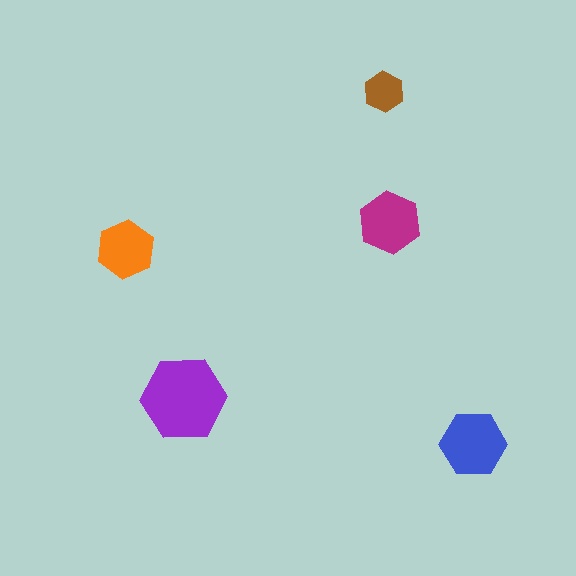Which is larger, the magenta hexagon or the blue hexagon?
The blue one.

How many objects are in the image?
There are 5 objects in the image.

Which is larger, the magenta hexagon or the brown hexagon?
The magenta one.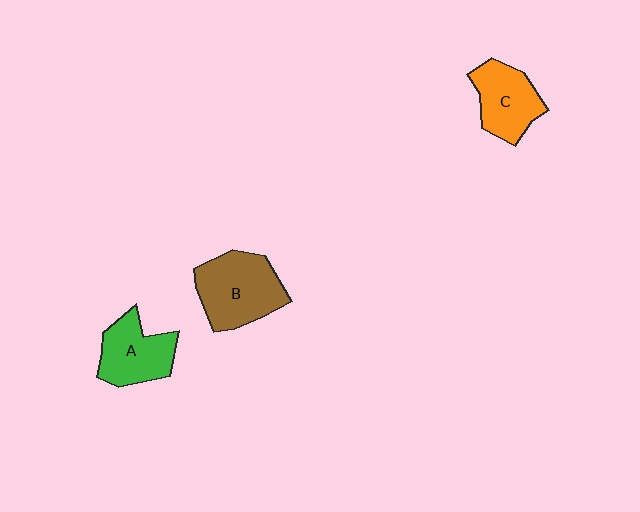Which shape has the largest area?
Shape B (brown).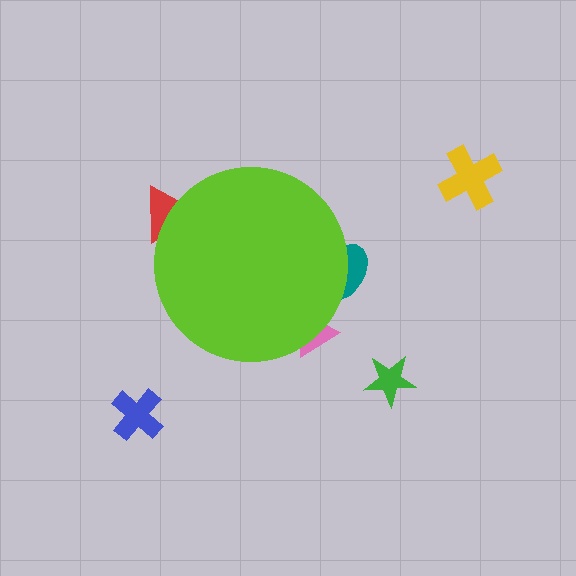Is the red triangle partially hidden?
Yes, the red triangle is partially hidden behind the lime circle.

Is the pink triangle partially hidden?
Yes, the pink triangle is partially hidden behind the lime circle.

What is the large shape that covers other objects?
A lime circle.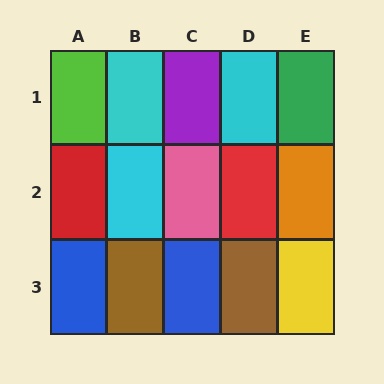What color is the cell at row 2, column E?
Orange.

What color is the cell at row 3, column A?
Blue.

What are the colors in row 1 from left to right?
Lime, cyan, purple, cyan, green.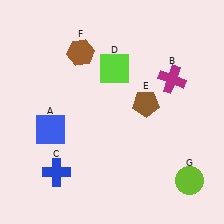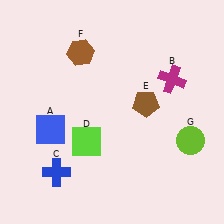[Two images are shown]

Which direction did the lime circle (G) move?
The lime circle (G) moved up.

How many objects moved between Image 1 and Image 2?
2 objects moved between the two images.